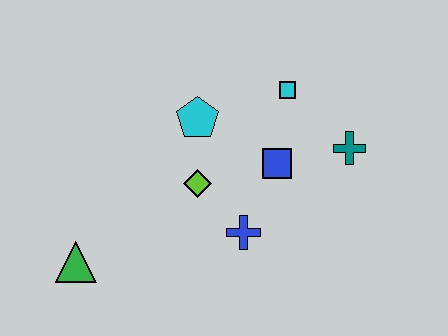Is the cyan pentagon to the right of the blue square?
No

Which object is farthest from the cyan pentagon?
The green triangle is farthest from the cyan pentagon.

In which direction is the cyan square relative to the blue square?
The cyan square is above the blue square.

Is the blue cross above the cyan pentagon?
No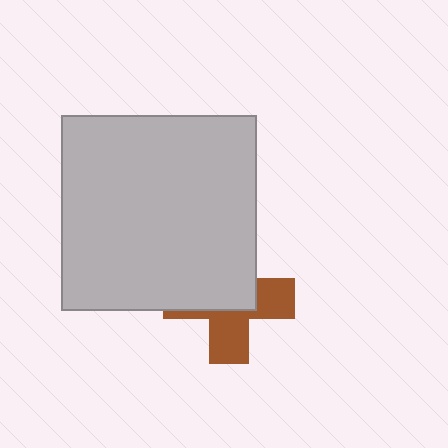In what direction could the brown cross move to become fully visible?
The brown cross could move toward the lower-right. That would shift it out from behind the light gray square entirely.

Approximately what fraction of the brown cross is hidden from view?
Roughly 55% of the brown cross is hidden behind the light gray square.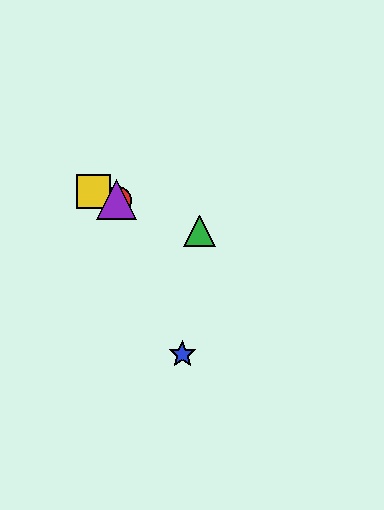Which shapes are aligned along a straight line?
The red circle, the green triangle, the yellow square, the purple triangle are aligned along a straight line.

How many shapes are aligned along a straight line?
4 shapes (the red circle, the green triangle, the yellow square, the purple triangle) are aligned along a straight line.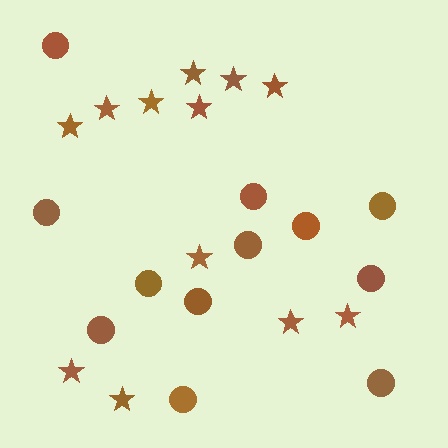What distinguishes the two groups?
There are 2 groups: one group of circles (12) and one group of stars (12).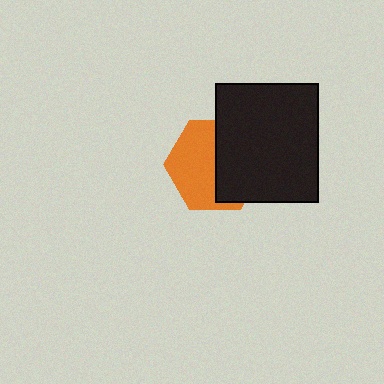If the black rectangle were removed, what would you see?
You would see the complete orange hexagon.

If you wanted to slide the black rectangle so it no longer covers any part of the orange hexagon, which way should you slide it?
Slide it right — that is the most direct way to separate the two shapes.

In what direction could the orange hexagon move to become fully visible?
The orange hexagon could move left. That would shift it out from behind the black rectangle entirely.